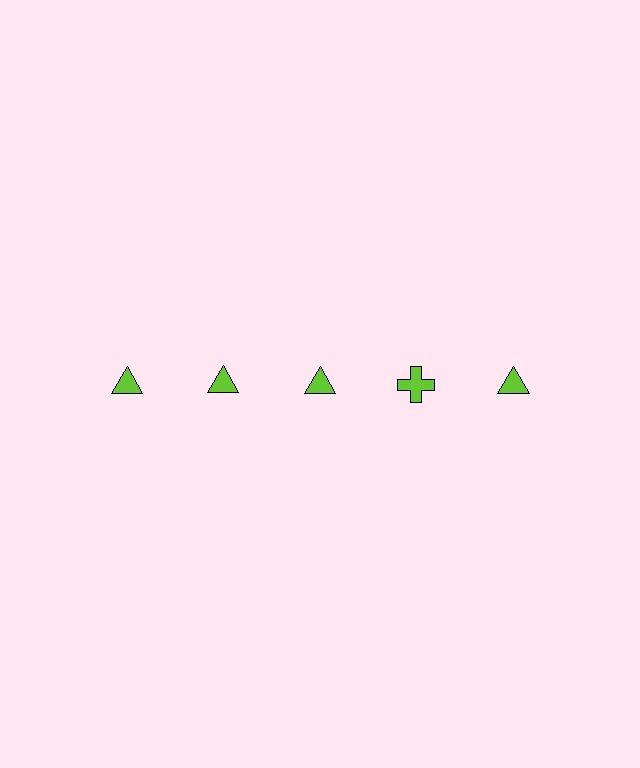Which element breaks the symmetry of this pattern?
The lime cross in the top row, second from right column breaks the symmetry. All other shapes are lime triangles.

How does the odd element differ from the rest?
It has a different shape: cross instead of triangle.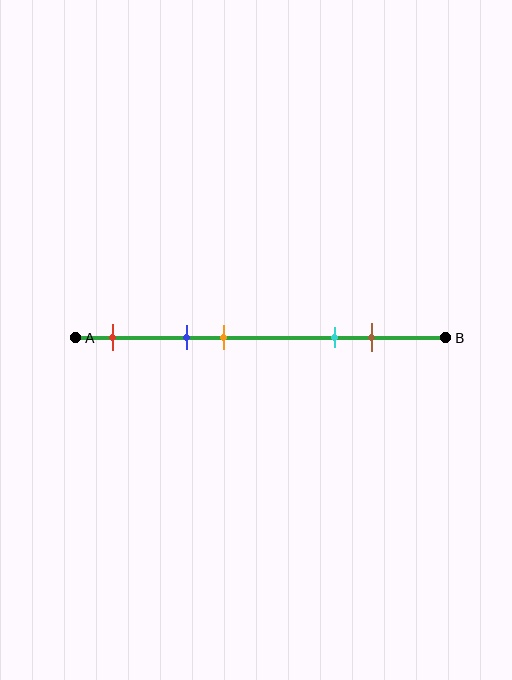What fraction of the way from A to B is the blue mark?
The blue mark is approximately 30% (0.3) of the way from A to B.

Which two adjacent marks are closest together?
The blue and orange marks are the closest adjacent pair.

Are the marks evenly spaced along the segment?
No, the marks are not evenly spaced.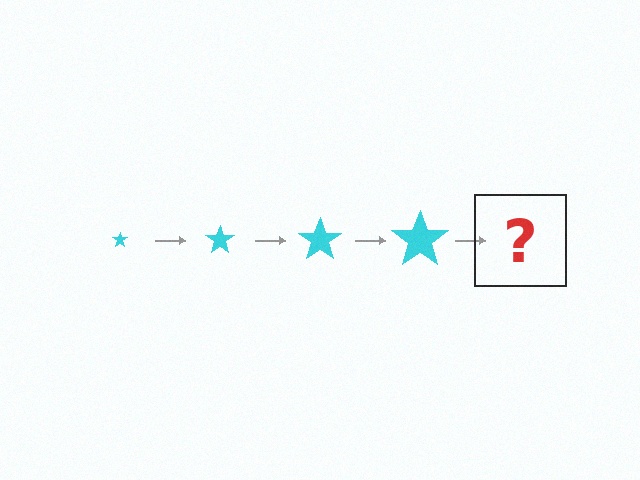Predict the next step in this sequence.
The next step is a cyan star, larger than the previous one.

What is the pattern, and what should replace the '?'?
The pattern is that the star gets progressively larger each step. The '?' should be a cyan star, larger than the previous one.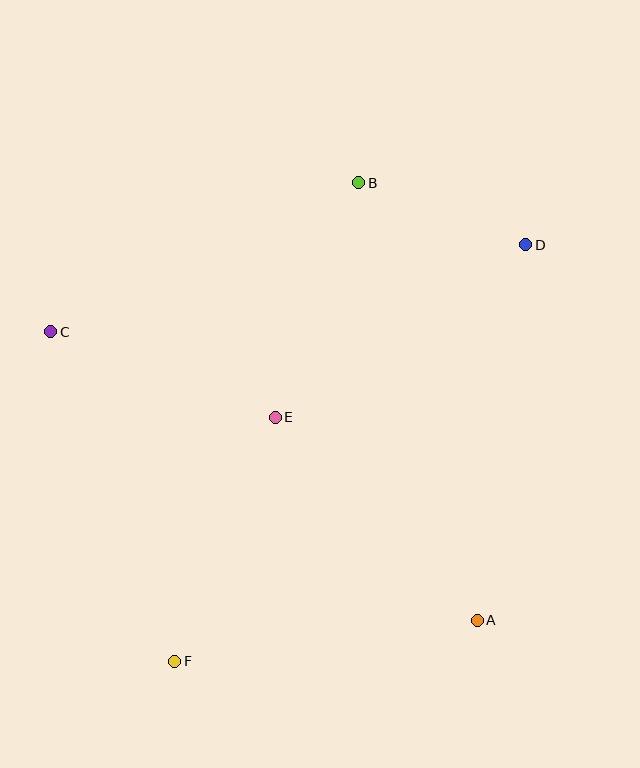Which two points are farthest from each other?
Points D and F are farthest from each other.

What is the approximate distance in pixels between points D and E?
The distance between D and E is approximately 304 pixels.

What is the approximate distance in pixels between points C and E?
The distance between C and E is approximately 241 pixels.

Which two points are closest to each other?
Points B and D are closest to each other.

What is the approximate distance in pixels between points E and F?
The distance between E and F is approximately 264 pixels.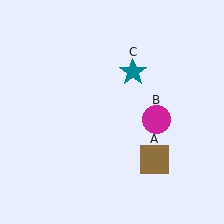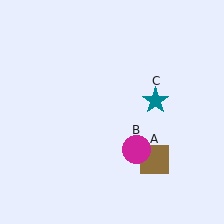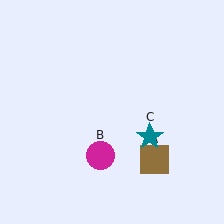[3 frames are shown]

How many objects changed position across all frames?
2 objects changed position: magenta circle (object B), teal star (object C).